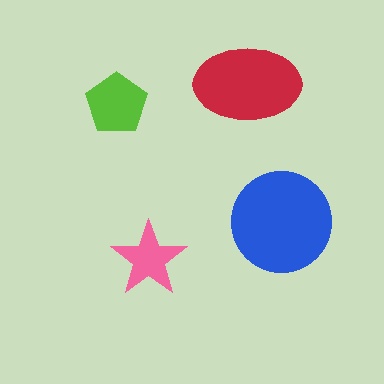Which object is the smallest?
The pink star.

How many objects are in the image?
There are 4 objects in the image.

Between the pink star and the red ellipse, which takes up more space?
The red ellipse.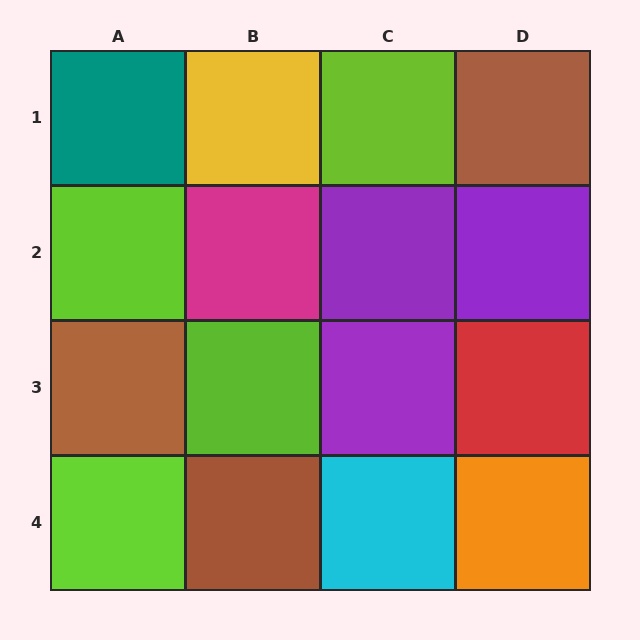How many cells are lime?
4 cells are lime.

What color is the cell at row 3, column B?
Lime.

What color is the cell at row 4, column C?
Cyan.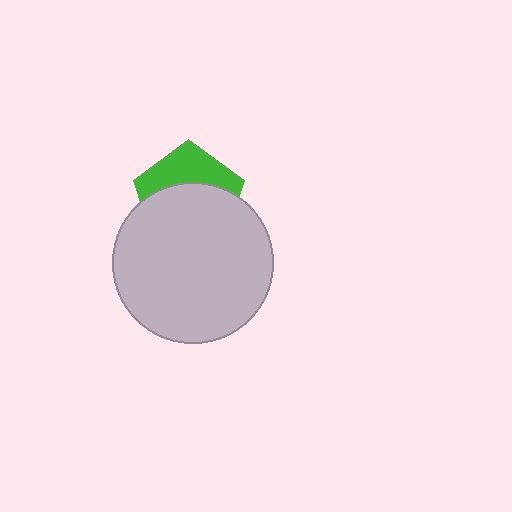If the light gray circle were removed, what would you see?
You would see the complete green pentagon.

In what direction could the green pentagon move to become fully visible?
The green pentagon could move up. That would shift it out from behind the light gray circle entirely.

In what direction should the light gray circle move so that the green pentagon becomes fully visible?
The light gray circle should move down. That is the shortest direction to clear the overlap and leave the green pentagon fully visible.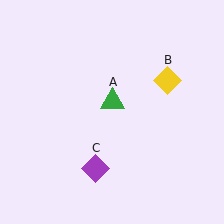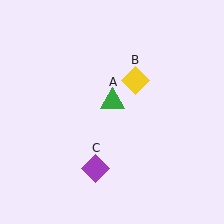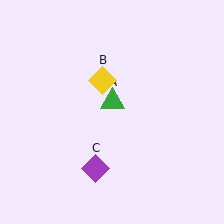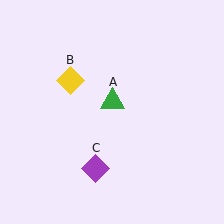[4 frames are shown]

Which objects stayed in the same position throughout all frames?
Green triangle (object A) and purple diamond (object C) remained stationary.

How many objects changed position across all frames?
1 object changed position: yellow diamond (object B).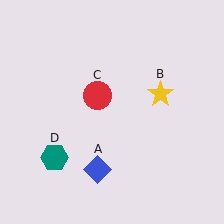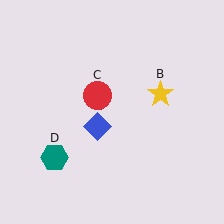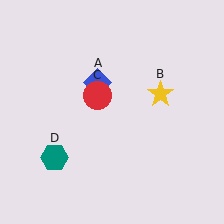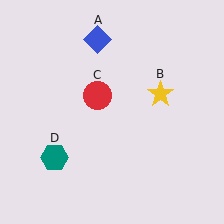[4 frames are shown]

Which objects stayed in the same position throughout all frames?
Yellow star (object B) and red circle (object C) and teal hexagon (object D) remained stationary.